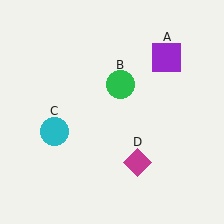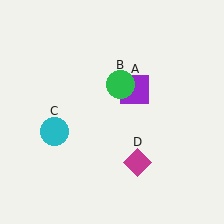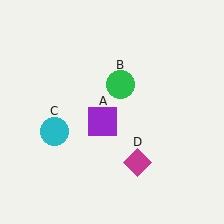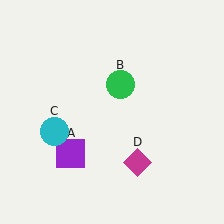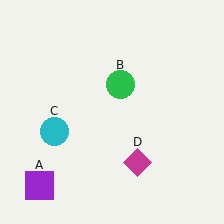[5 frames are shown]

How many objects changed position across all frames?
1 object changed position: purple square (object A).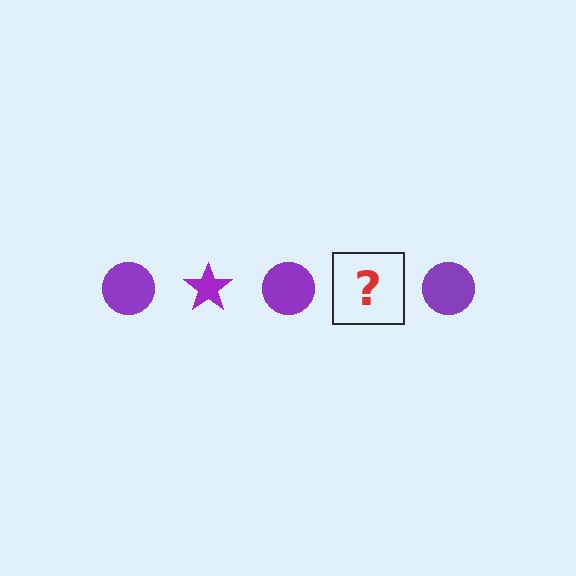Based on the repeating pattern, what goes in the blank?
The blank should be a purple star.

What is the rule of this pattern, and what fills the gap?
The rule is that the pattern cycles through circle, star shapes in purple. The gap should be filled with a purple star.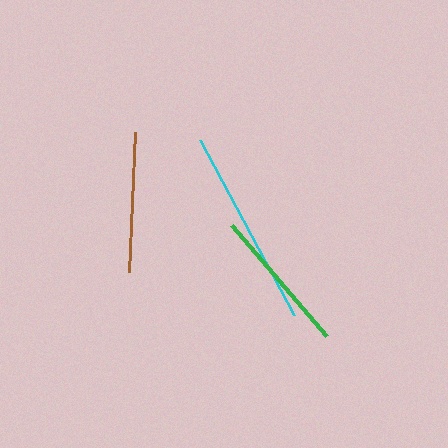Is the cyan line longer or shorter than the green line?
The cyan line is longer than the green line.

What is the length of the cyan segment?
The cyan segment is approximately 198 pixels long.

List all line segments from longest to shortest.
From longest to shortest: cyan, green, brown.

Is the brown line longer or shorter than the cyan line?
The cyan line is longer than the brown line.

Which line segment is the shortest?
The brown line is the shortest at approximately 140 pixels.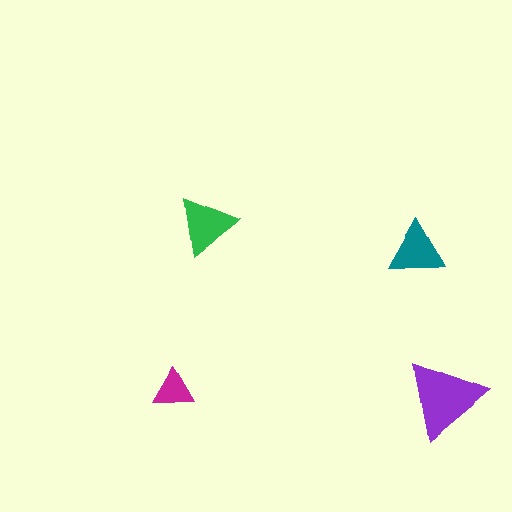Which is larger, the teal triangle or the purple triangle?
The purple one.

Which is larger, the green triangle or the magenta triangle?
The green one.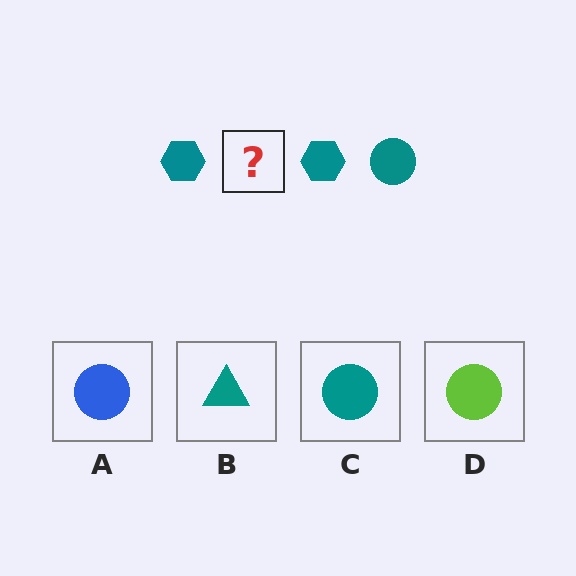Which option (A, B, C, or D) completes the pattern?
C.